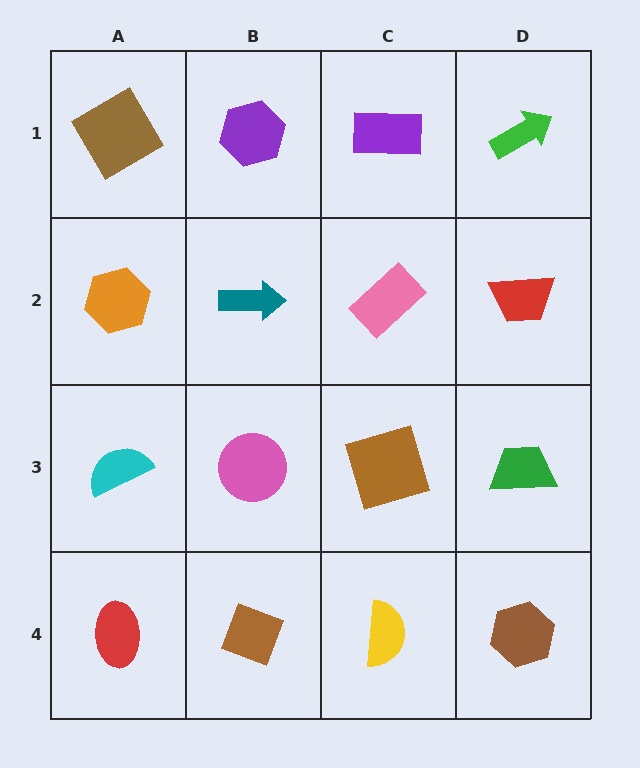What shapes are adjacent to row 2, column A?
A brown diamond (row 1, column A), a cyan semicircle (row 3, column A), a teal arrow (row 2, column B).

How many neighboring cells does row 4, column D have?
2.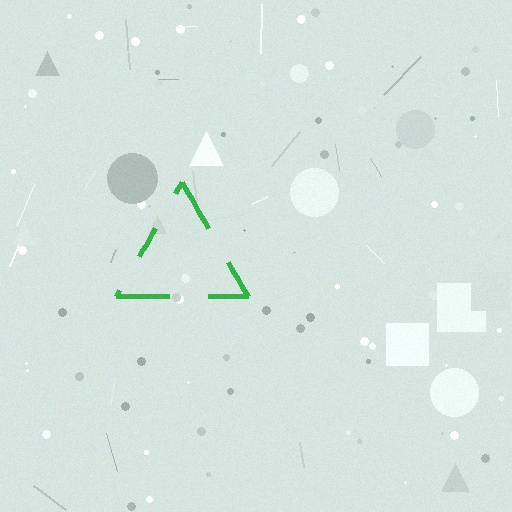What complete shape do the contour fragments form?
The contour fragments form a triangle.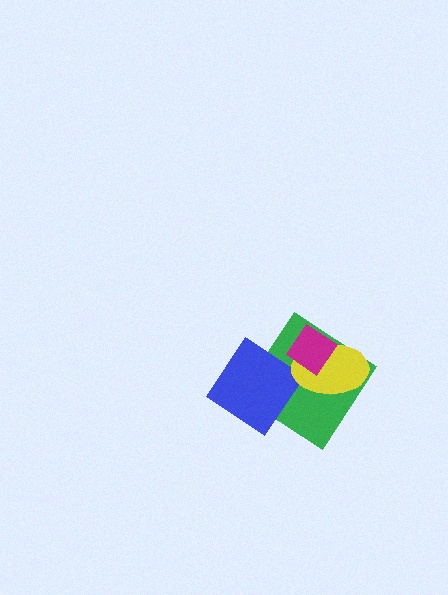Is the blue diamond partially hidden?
Yes, it is partially covered by another shape.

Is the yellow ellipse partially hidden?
Yes, it is partially covered by another shape.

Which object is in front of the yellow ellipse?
The magenta diamond is in front of the yellow ellipse.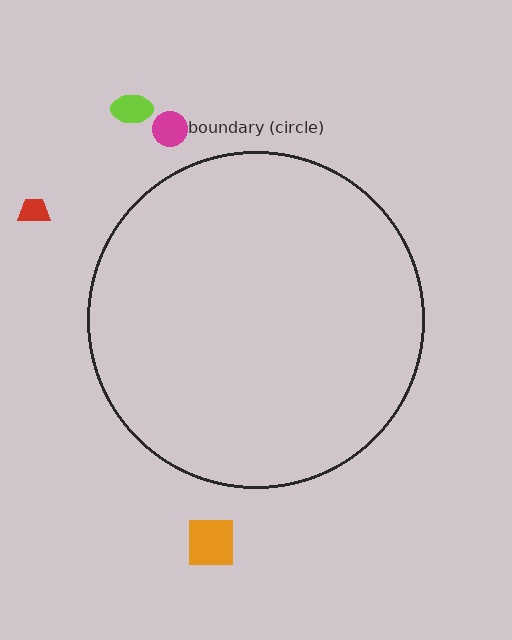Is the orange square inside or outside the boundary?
Outside.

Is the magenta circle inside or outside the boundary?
Outside.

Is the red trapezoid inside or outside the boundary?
Outside.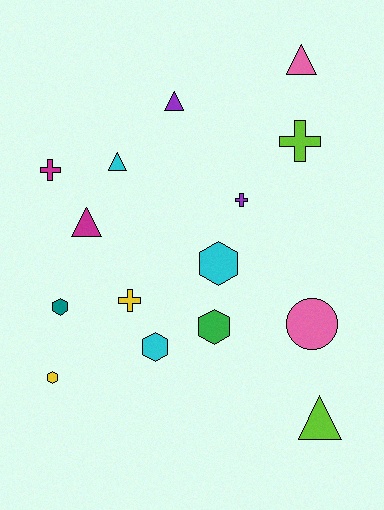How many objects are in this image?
There are 15 objects.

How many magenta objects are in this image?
There are 2 magenta objects.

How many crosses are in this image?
There are 4 crosses.